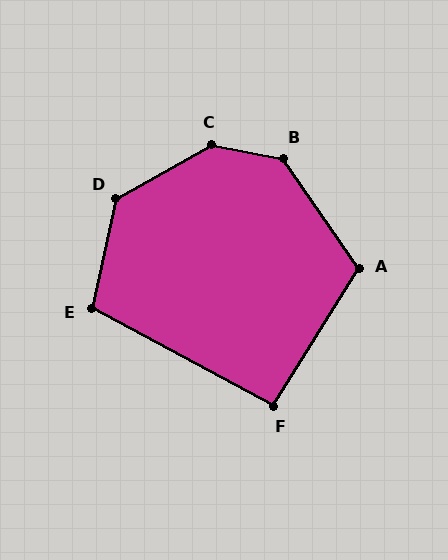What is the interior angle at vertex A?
Approximately 114 degrees (obtuse).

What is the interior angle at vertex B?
Approximately 135 degrees (obtuse).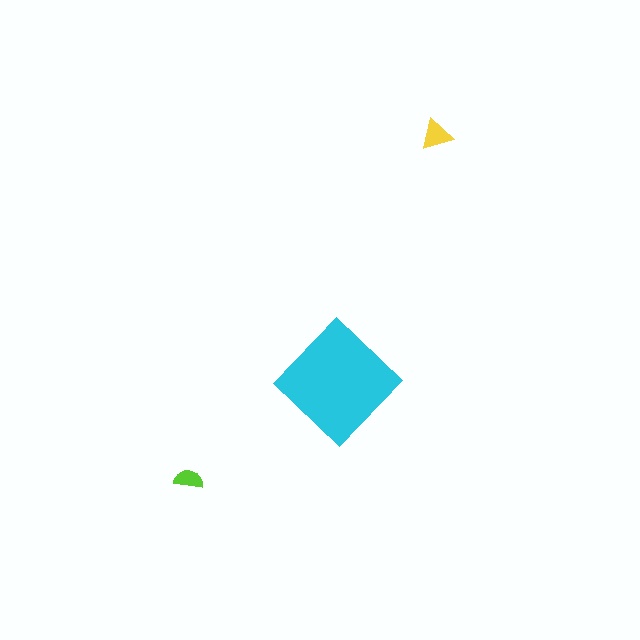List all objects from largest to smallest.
The cyan diamond, the yellow triangle, the lime semicircle.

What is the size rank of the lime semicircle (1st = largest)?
3rd.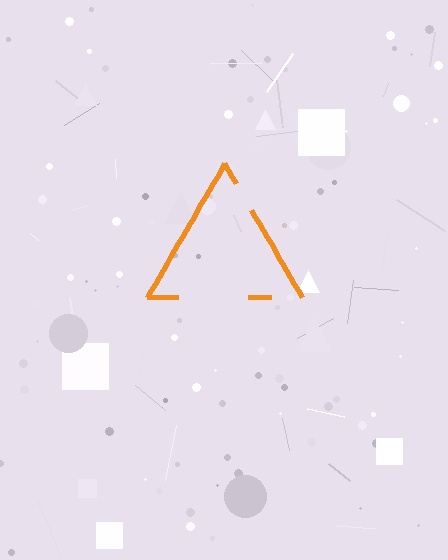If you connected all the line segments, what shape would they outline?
They would outline a triangle.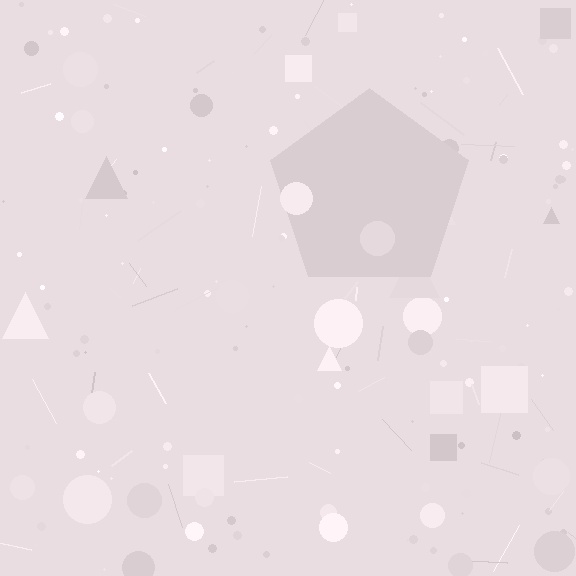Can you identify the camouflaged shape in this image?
The camouflaged shape is a pentagon.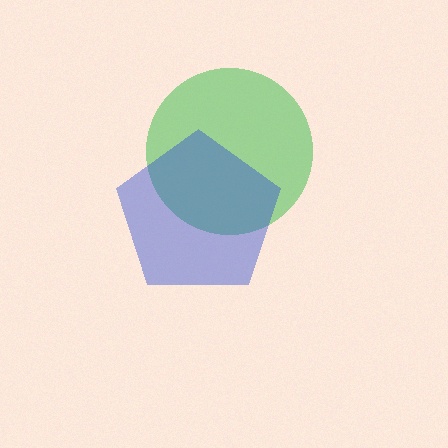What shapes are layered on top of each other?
The layered shapes are: a green circle, a blue pentagon.